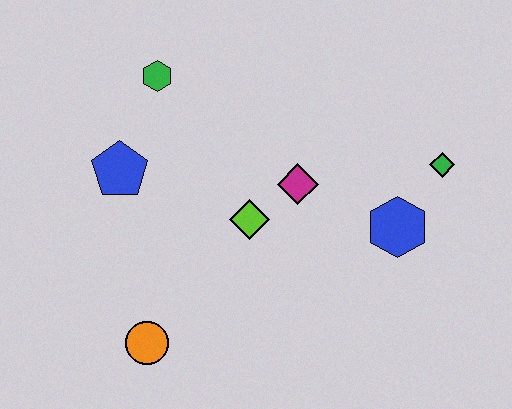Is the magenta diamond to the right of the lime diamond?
Yes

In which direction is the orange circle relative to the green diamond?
The orange circle is to the left of the green diamond.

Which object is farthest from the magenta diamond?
The orange circle is farthest from the magenta diamond.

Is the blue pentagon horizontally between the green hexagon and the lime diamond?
No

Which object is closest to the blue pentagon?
The green hexagon is closest to the blue pentagon.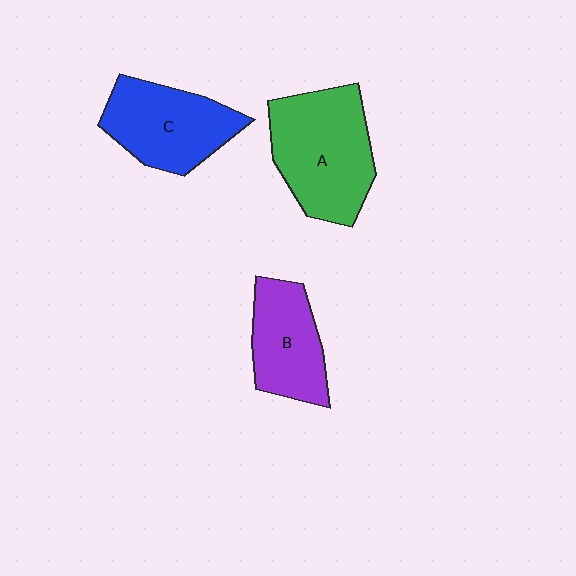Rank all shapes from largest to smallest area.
From largest to smallest: A (green), C (blue), B (purple).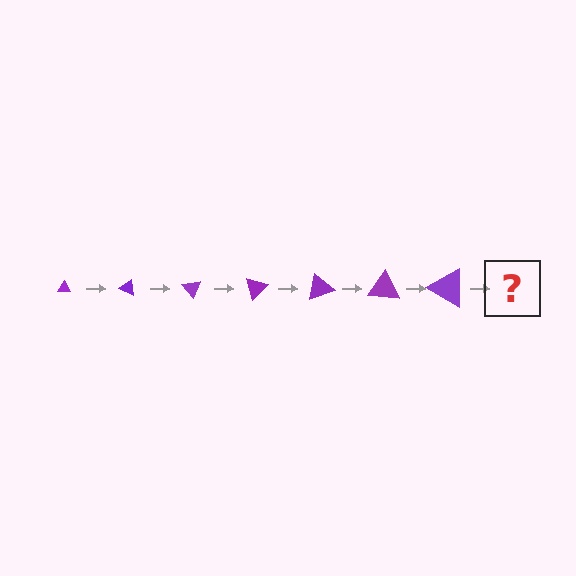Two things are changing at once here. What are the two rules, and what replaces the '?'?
The two rules are that the triangle grows larger each step and it rotates 25 degrees each step. The '?' should be a triangle, larger than the previous one and rotated 175 degrees from the start.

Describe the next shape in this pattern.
It should be a triangle, larger than the previous one and rotated 175 degrees from the start.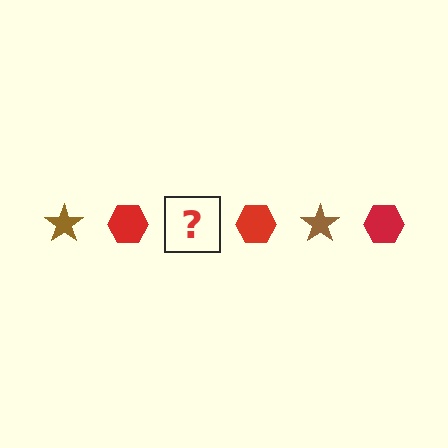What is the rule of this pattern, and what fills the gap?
The rule is that the pattern alternates between brown star and red hexagon. The gap should be filled with a brown star.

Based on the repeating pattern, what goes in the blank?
The blank should be a brown star.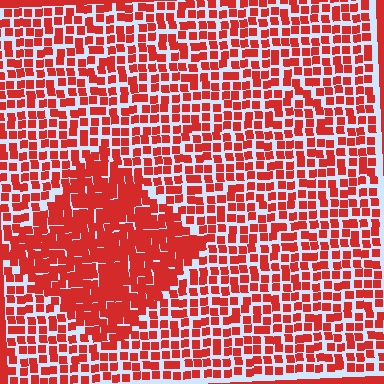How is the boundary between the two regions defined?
The boundary is defined by a change in element density (approximately 1.7x ratio). All elements are the same color, size, and shape.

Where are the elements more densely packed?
The elements are more densely packed inside the diamond boundary.